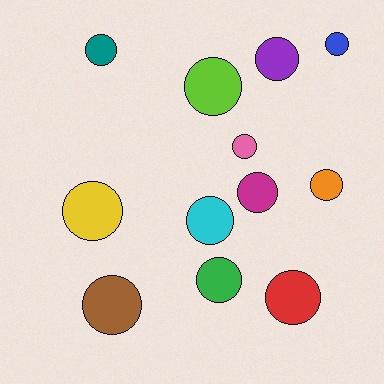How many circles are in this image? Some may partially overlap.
There are 12 circles.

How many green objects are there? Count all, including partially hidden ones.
There is 1 green object.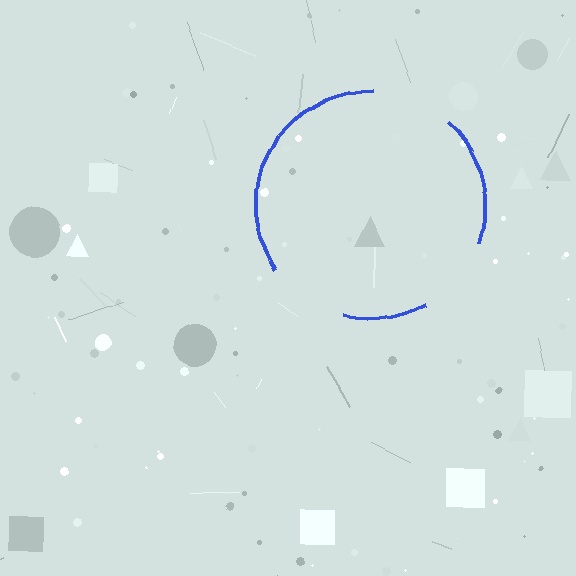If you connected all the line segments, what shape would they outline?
They would outline a circle.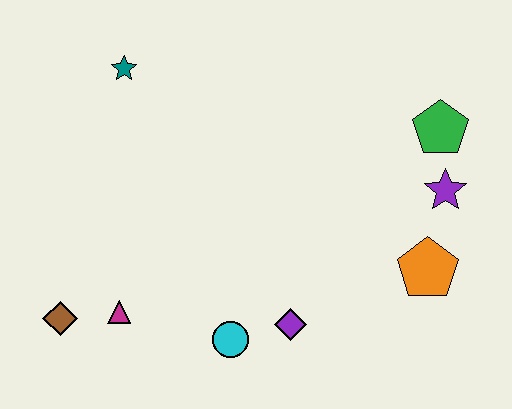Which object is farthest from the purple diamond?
The teal star is farthest from the purple diamond.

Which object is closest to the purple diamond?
The cyan circle is closest to the purple diamond.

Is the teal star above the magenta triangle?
Yes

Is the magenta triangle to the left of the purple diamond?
Yes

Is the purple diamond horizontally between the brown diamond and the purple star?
Yes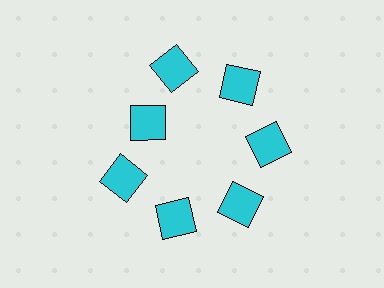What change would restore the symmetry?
The symmetry would be restored by moving it outward, back onto the ring so that all 7 squares sit at equal angles and equal distance from the center.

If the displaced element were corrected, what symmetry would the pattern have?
It would have 7-fold rotational symmetry — the pattern would map onto itself every 51 degrees.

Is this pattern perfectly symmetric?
No. The 7 cyan squares are arranged in a ring, but one element near the 10 o'clock position is pulled inward toward the center, breaking the 7-fold rotational symmetry.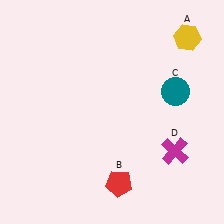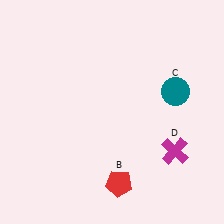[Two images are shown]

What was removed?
The yellow hexagon (A) was removed in Image 2.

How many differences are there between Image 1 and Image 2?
There is 1 difference between the two images.